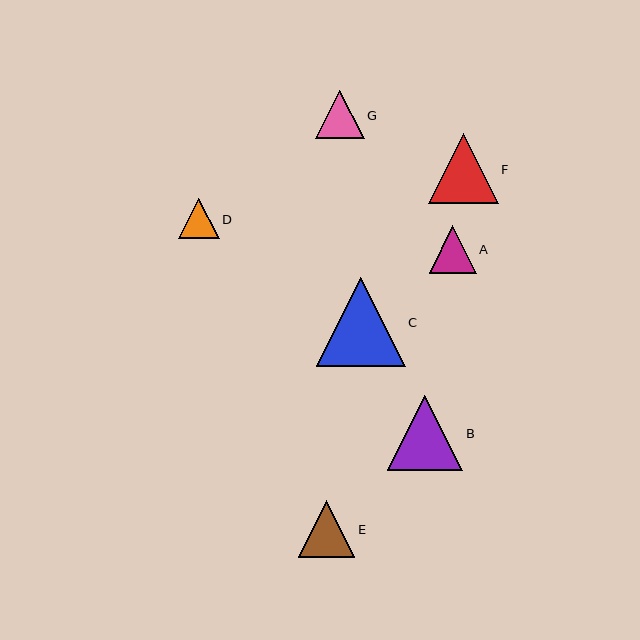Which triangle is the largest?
Triangle C is the largest with a size of approximately 89 pixels.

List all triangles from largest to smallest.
From largest to smallest: C, B, F, E, G, A, D.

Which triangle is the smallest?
Triangle D is the smallest with a size of approximately 40 pixels.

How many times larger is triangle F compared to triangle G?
Triangle F is approximately 1.5 times the size of triangle G.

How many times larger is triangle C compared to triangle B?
Triangle C is approximately 1.2 times the size of triangle B.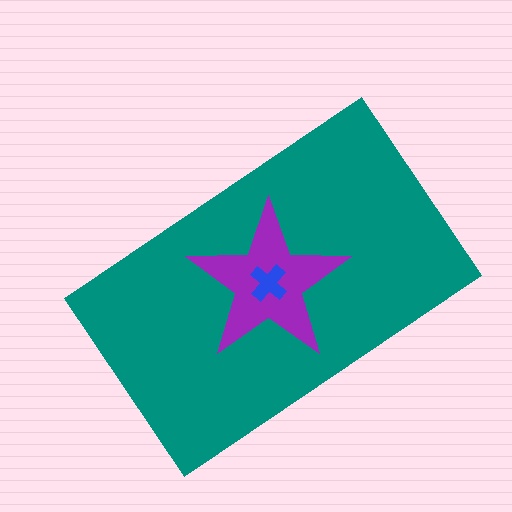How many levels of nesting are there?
3.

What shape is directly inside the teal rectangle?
The purple star.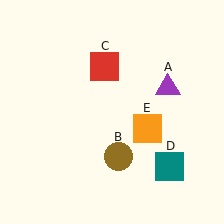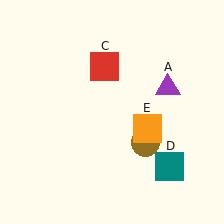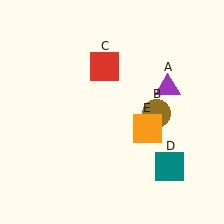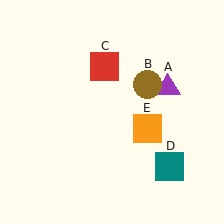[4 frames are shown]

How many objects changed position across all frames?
1 object changed position: brown circle (object B).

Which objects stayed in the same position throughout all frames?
Purple triangle (object A) and red square (object C) and teal square (object D) and orange square (object E) remained stationary.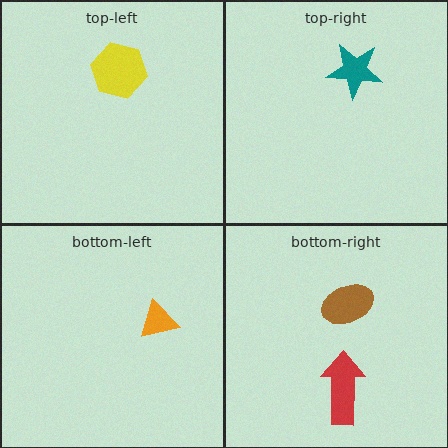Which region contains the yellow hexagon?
The top-left region.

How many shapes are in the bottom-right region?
2.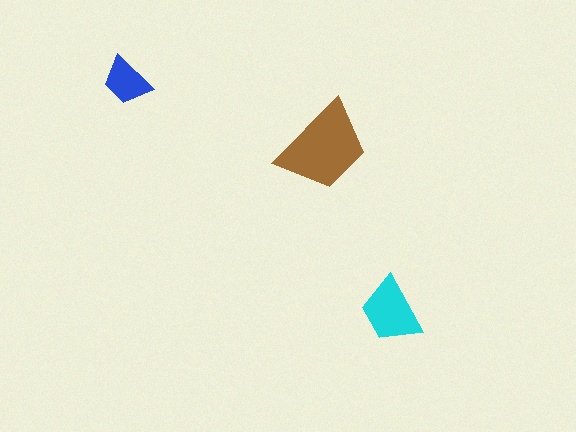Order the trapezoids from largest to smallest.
the brown one, the cyan one, the blue one.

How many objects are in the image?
There are 3 objects in the image.